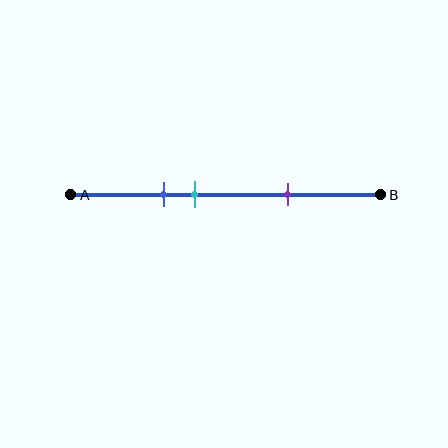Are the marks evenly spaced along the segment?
No, the marks are not evenly spaced.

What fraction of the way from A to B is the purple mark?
The purple mark is approximately 70% (0.7) of the way from A to B.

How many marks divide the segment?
There are 3 marks dividing the segment.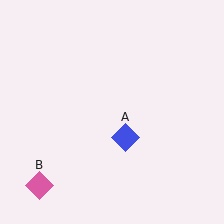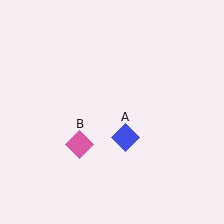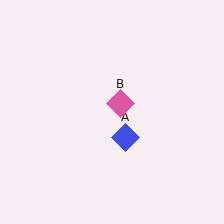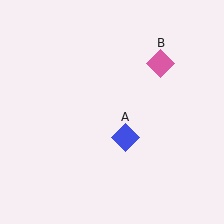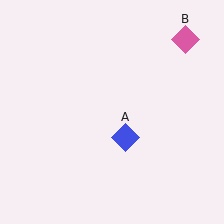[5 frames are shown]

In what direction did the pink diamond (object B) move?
The pink diamond (object B) moved up and to the right.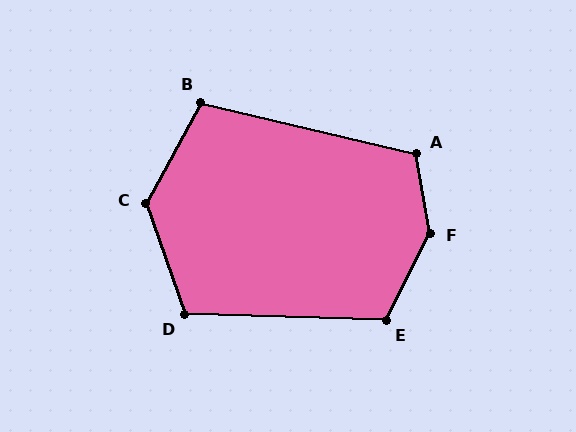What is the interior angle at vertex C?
Approximately 132 degrees (obtuse).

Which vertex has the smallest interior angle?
B, at approximately 106 degrees.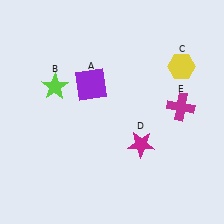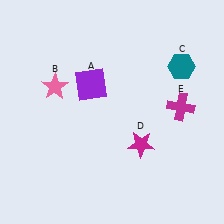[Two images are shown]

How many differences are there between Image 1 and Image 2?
There are 2 differences between the two images.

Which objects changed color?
B changed from lime to pink. C changed from yellow to teal.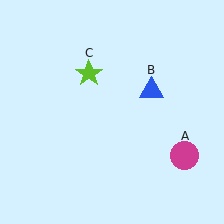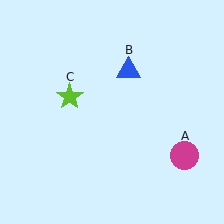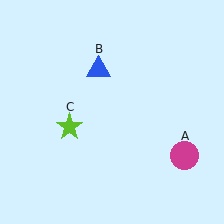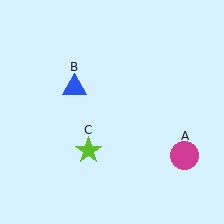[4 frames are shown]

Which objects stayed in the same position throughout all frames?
Magenta circle (object A) remained stationary.